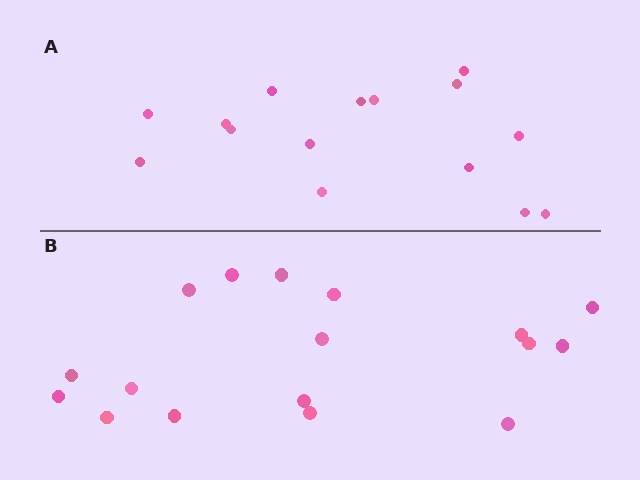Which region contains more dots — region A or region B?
Region B (the bottom region) has more dots.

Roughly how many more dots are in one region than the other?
Region B has just a few more — roughly 2 or 3 more dots than region A.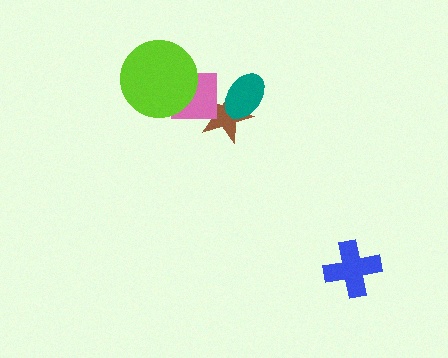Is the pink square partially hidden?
Yes, it is partially covered by another shape.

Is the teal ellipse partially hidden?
Yes, it is partially covered by another shape.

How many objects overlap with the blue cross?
0 objects overlap with the blue cross.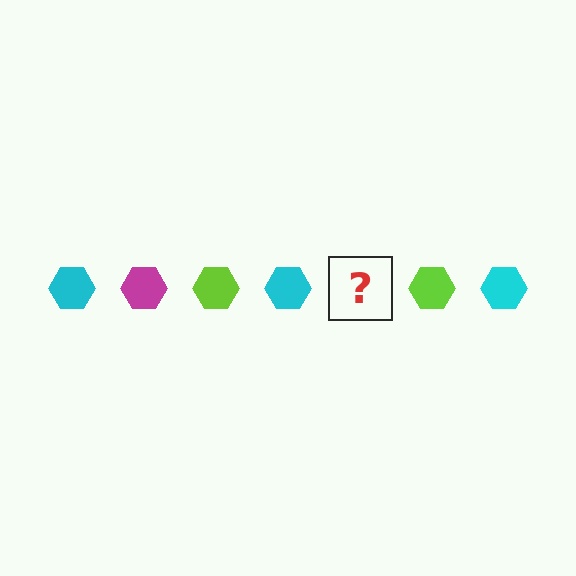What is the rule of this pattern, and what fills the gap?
The rule is that the pattern cycles through cyan, magenta, lime hexagons. The gap should be filled with a magenta hexagon.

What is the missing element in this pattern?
The missing element is a magenta hexagon.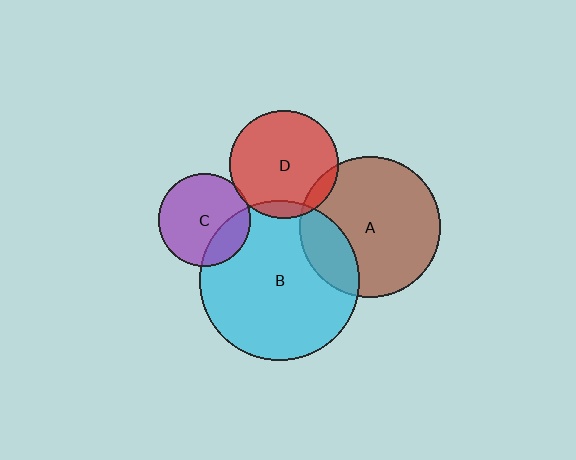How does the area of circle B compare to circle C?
Approximately 3.0 times.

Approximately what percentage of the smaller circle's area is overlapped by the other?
Approximately 10%.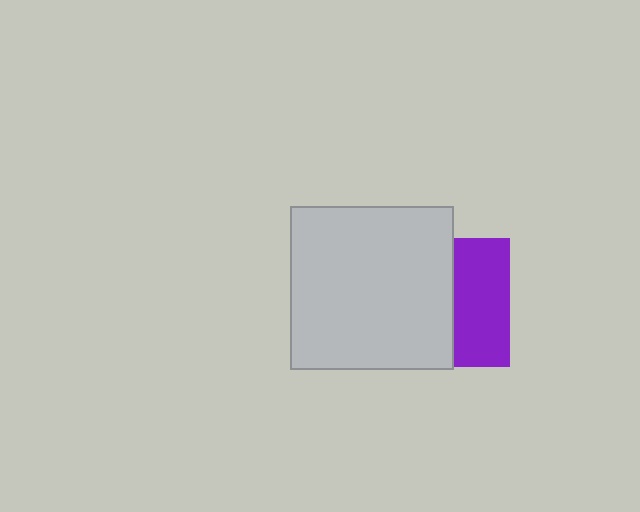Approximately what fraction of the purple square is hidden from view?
Roughly 56% of the purple square is hidden behind the light gray square.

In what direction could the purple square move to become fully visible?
The purple square could move right. That would shift it out from behind the light gray square entirely.